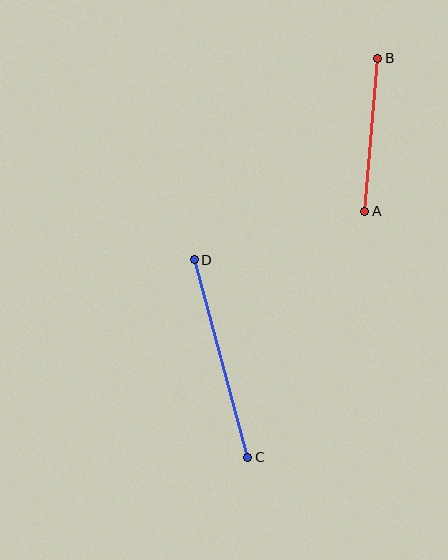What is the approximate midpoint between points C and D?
The midpoint is at approximately (221, 359) pixels.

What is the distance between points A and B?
The distance is approximately 153 pixels.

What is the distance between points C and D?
The distance is approximately 205 pixels.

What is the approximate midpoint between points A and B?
The midpoint is at approximately (371, 135) pixels.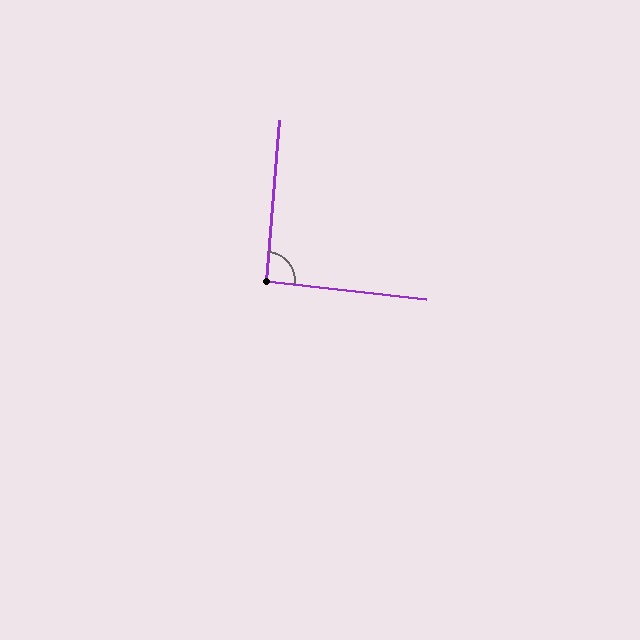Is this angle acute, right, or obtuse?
It is approximately a right angle.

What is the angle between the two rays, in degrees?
Approximately 92 degrees.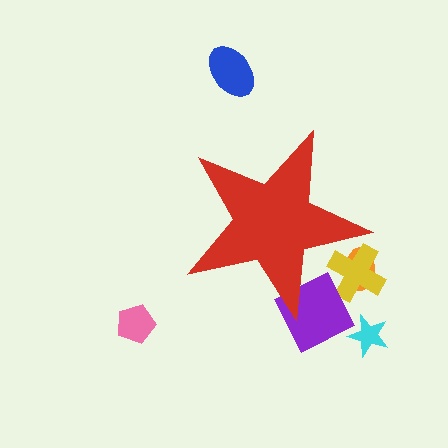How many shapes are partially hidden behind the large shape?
3 shapes are partially hidden.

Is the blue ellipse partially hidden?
No, the blue ellipse is fully visible.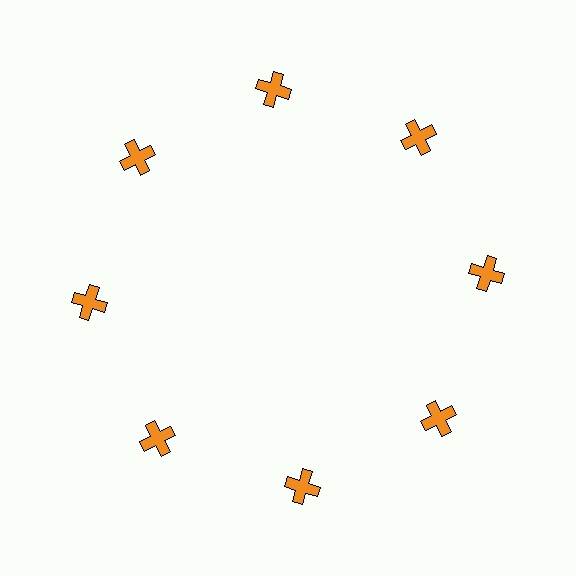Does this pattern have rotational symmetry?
Yes, this pattern has 8-fold rotational symmetry. It looks the same after rotating 45 degrees around the center.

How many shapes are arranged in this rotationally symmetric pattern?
There are 8 shapes, arranged in 8 groups of 1.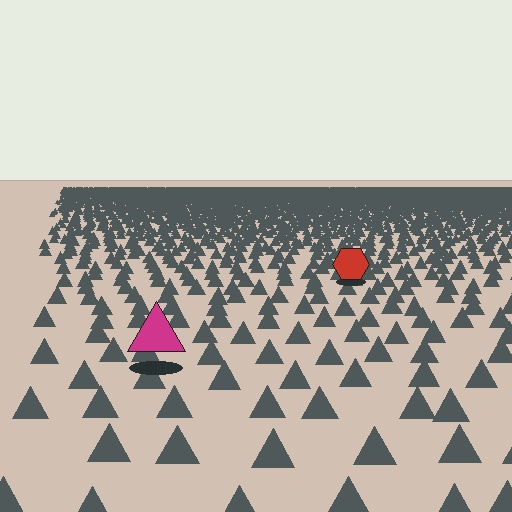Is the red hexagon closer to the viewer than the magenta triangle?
No. The magenta triangle is closer — you can tell from the texture gradient: the ground texture is coarser near it.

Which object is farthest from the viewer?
The red hexagon is farthest from the viewer. It appears smaller and the ground texture around it is denser.